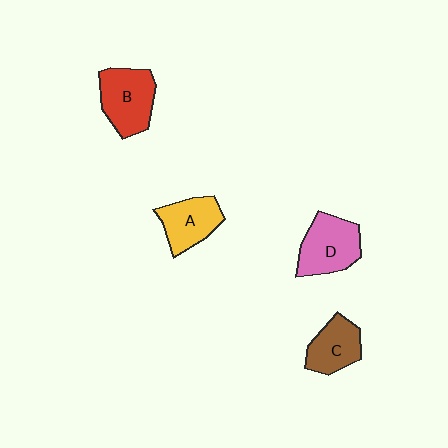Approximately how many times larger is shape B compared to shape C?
Approximately 1.3 times.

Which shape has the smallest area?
Shape C (brown).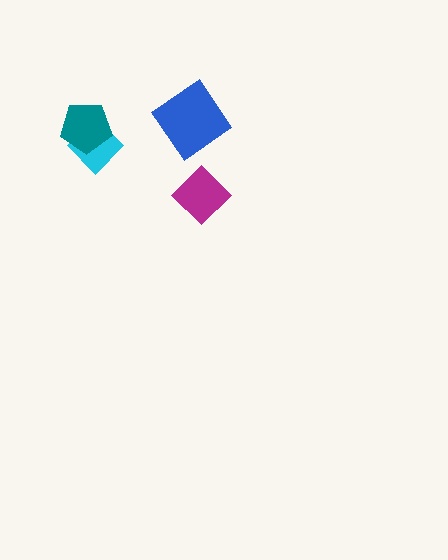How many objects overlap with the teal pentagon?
1 object overlaps with the teal pentagon.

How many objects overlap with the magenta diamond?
0 objects overlap with the magenta diamond.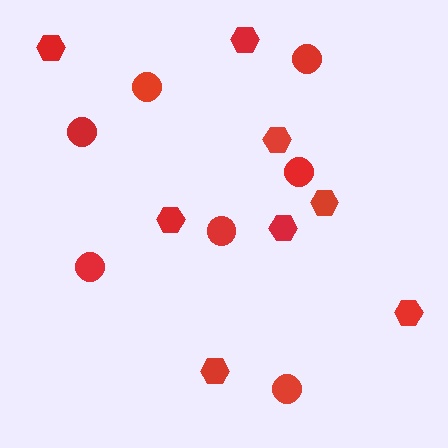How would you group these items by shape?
There are 2 groups: one group of circles (7) and one group of hexagons (8).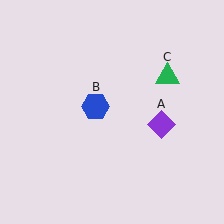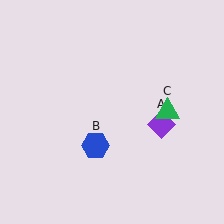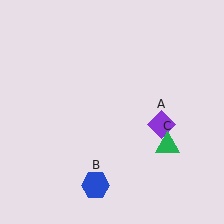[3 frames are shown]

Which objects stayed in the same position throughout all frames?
Purple diamond (object A) remained stationary.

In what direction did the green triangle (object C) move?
The green triangle (object C) moved down.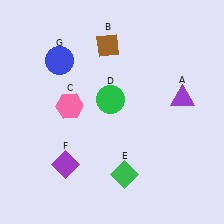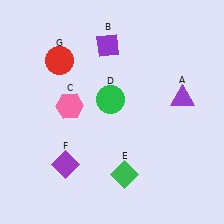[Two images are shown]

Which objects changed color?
B changed from brown to purple. G changed from blue to red.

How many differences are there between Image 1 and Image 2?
There are 2 differences between the two images.